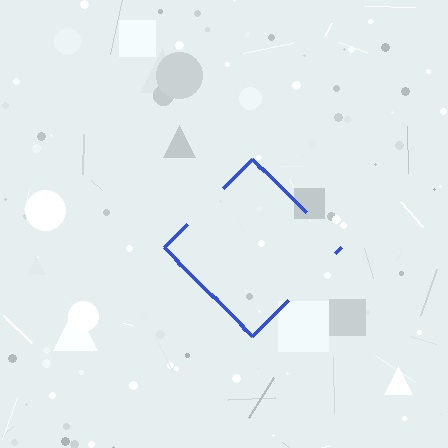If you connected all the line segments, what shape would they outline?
They would outline a diamond.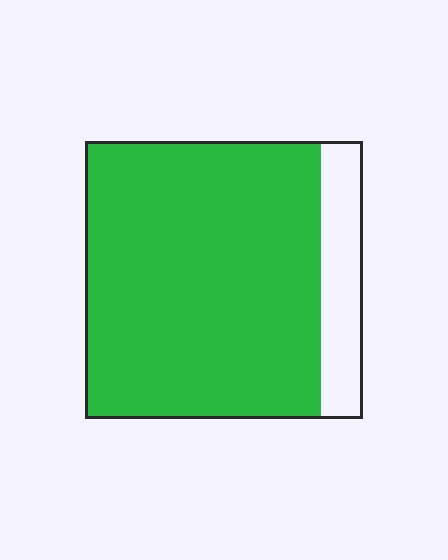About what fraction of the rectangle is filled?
About five sixths (5/6).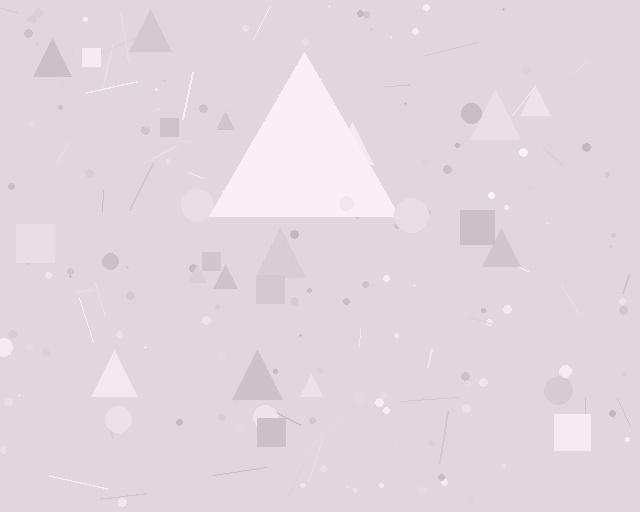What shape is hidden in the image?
A triangle is hidden in the image.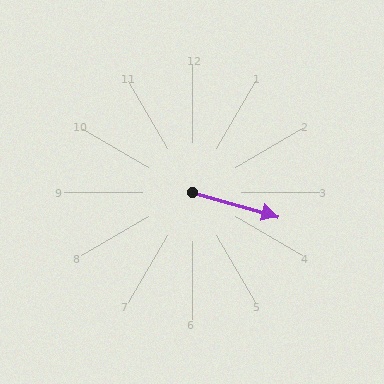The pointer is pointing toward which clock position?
Roughly 4 o'clock.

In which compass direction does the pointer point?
East.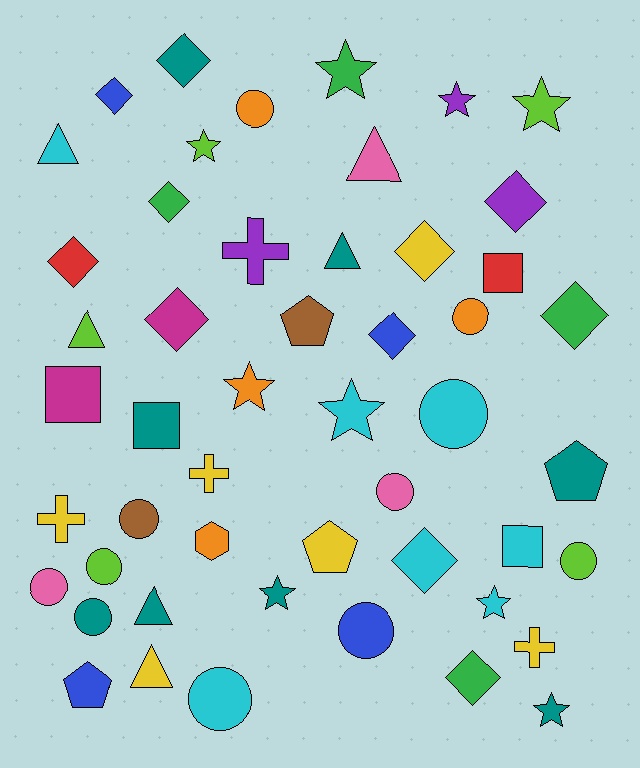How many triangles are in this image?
There are 6 triangles.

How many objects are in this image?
There are 50 objects.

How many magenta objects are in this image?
There are 2 magenta objects.